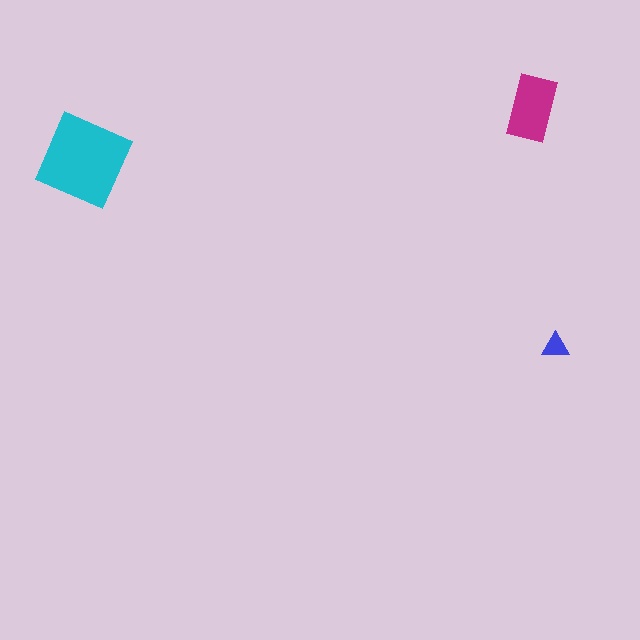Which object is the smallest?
The blue triangle.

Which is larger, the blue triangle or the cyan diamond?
The cyan diamond.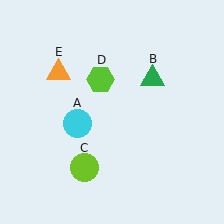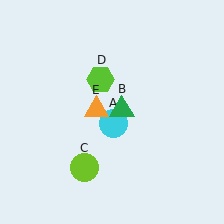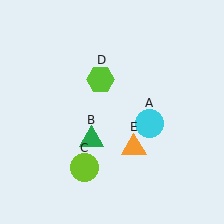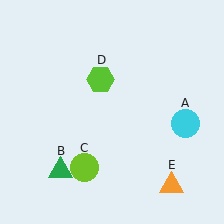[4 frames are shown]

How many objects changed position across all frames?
3 objects changed position: cyan circle (object A), green triangle (object B), orange triangle (object E).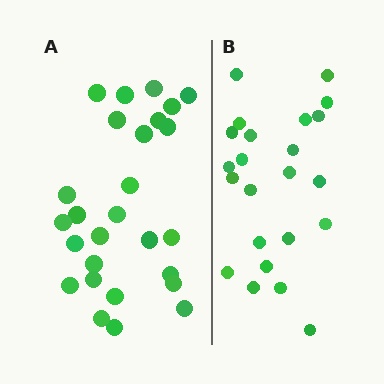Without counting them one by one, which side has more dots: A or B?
Region A (the left region) has more dots.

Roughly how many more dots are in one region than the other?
Region A has about 4 more dots than region B.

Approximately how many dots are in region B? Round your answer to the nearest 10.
About 20 dots. (The exact count is 23, which rounds to 20.)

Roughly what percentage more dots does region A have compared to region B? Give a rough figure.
About 15% more.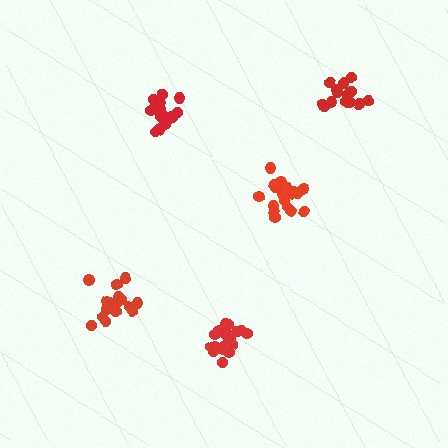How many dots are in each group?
Group 1: 17 dots, Group 2: 19 dots, Group 3: 17 dots, Group 4: 16 dots, Group 5: 20 dots (89 total).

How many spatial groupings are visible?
There are 5 spatial groupings.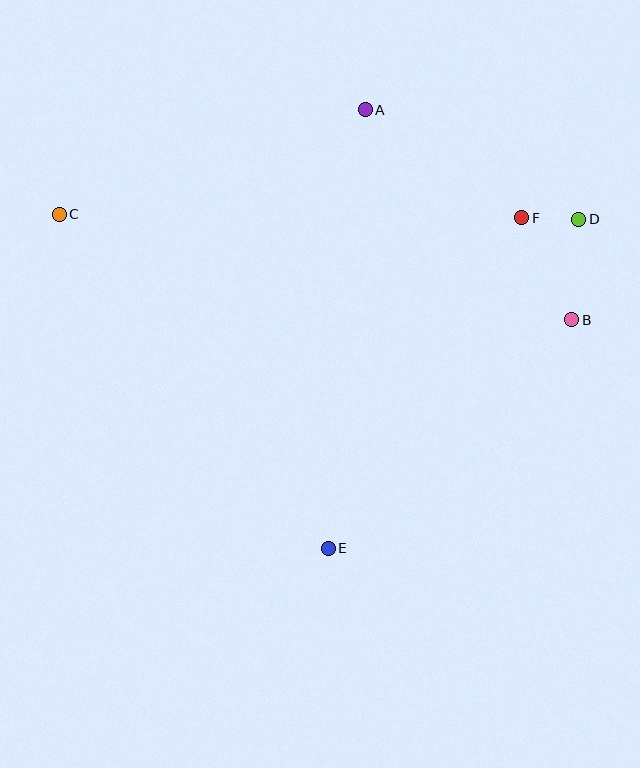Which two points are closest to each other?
Points D and F are closest to each other.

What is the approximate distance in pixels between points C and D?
The distance between C and D is approximately 520 pixels.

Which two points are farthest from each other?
Points B and C are farthest from each other.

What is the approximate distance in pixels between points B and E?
The distance between B and E is approximately 334 pixels.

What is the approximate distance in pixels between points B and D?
The distance between B and D is approximately 101 pixels.